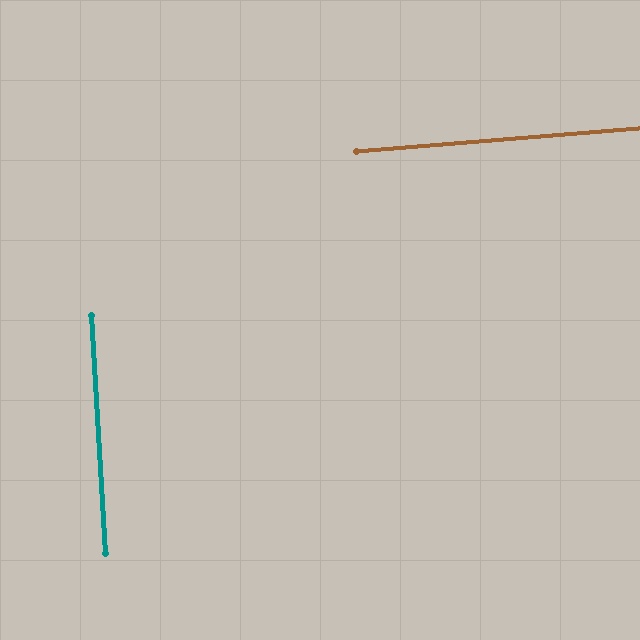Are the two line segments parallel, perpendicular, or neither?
Perpendicular — they meet at approximately 89°.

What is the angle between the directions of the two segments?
Approximately 89 degrees.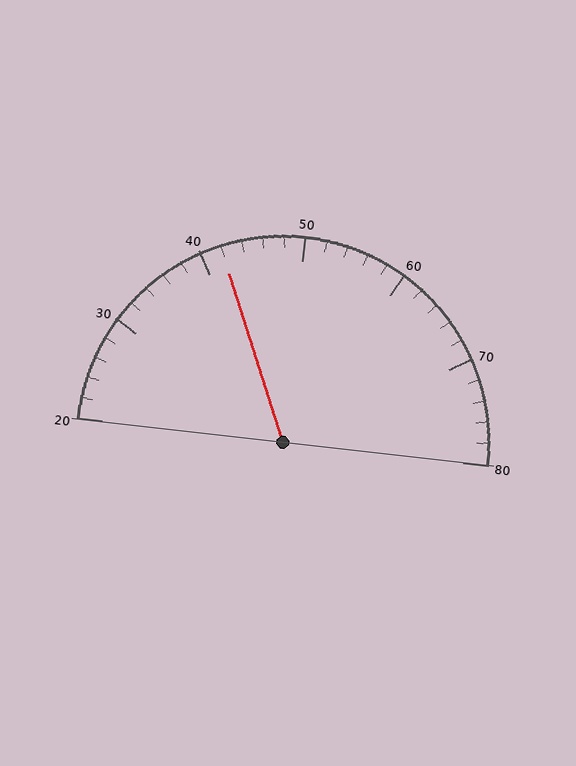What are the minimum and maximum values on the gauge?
The gauge ranges from 20 to 80.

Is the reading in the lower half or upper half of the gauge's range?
The reading is in the lower half of the range (20 to 80).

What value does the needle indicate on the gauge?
The needle indicates approximately 42.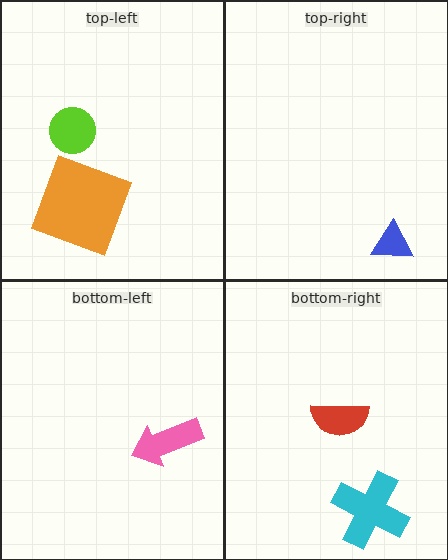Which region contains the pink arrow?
The bottom-left region.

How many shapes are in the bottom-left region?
1.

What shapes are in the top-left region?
The orange square, the lime circle.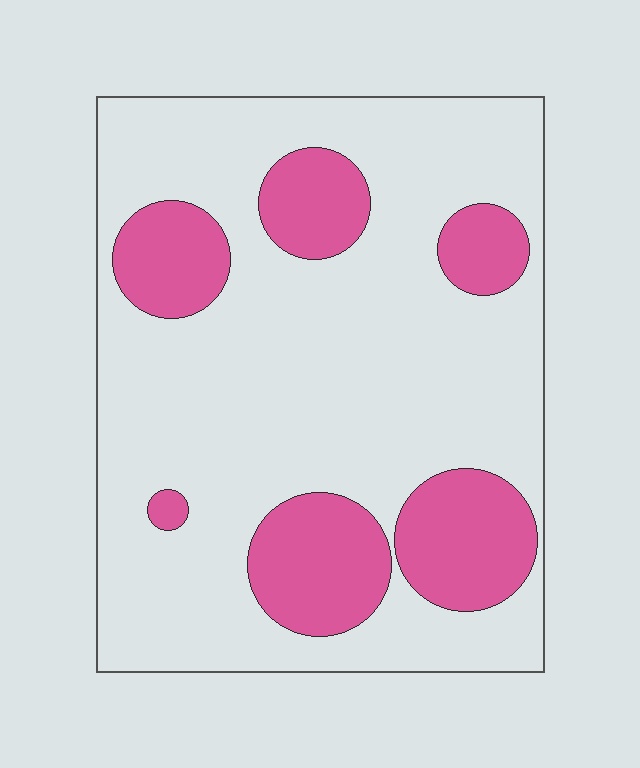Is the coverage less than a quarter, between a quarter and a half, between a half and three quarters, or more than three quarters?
Less than a quarter.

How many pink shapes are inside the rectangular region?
6.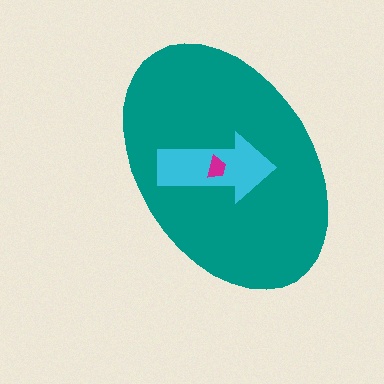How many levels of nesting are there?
3.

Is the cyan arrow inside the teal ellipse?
Yes.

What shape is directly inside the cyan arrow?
The magenta trapezoid.